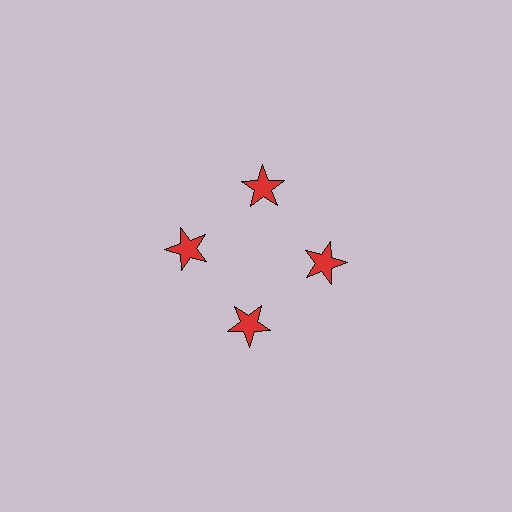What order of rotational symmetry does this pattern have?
This pattern has 4-fold rotational symmetry.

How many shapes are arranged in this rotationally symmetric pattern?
There are 4 shapes, arranged in 4 groups of 1.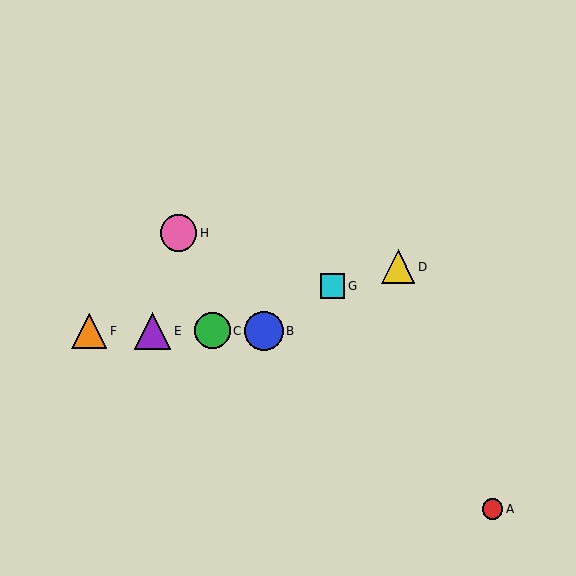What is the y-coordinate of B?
Object B is at y≈331.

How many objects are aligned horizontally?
4 objects (B, C, E, F) are aligned horizontally.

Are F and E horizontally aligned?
Yes, both are at y≈331.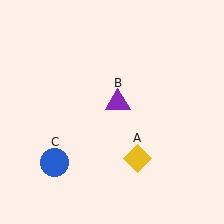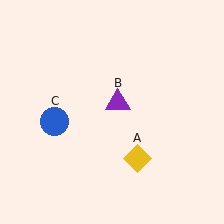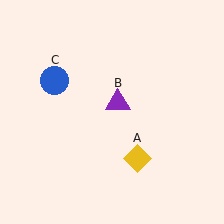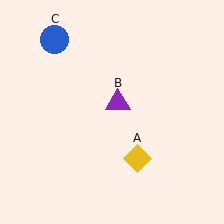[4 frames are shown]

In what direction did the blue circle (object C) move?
The blue circle (object C) moved up.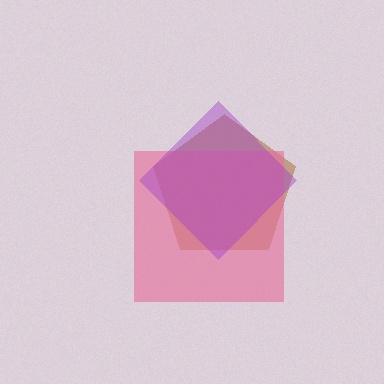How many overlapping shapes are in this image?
There are 3 overlapping shapes in the image.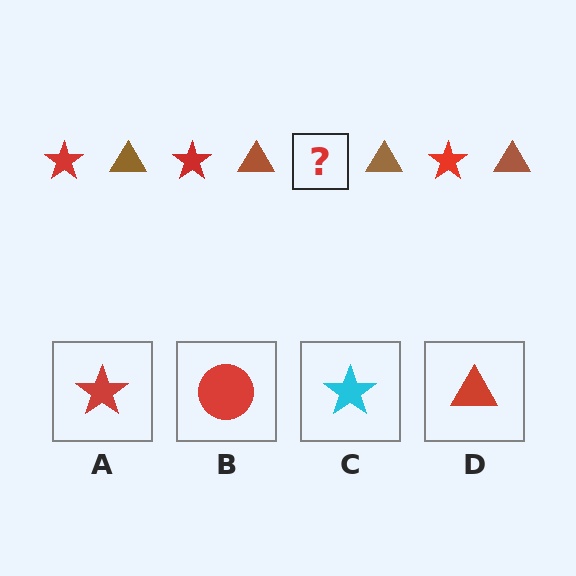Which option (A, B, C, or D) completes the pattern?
A.